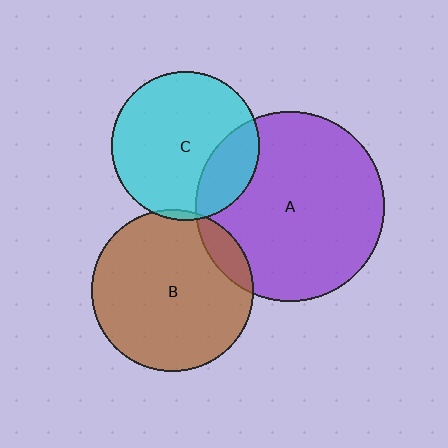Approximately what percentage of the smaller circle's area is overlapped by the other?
Approximately 10%.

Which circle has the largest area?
Circle A (purple).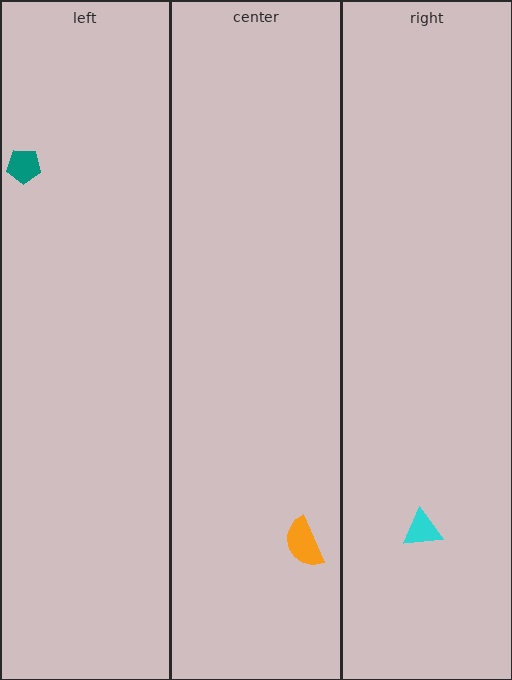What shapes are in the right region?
The cyan triangle.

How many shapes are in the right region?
1.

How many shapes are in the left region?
1.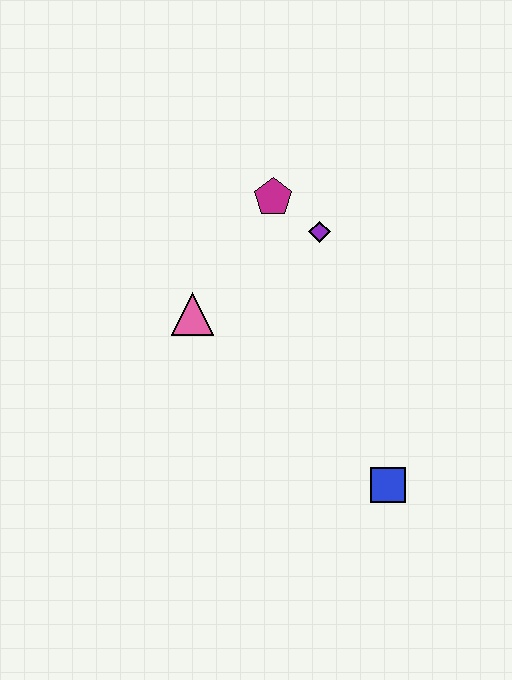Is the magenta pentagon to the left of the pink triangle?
No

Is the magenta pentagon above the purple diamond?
Yes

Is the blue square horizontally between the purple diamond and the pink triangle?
No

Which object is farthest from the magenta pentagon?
The blue square is farthest from the magenta pentagon.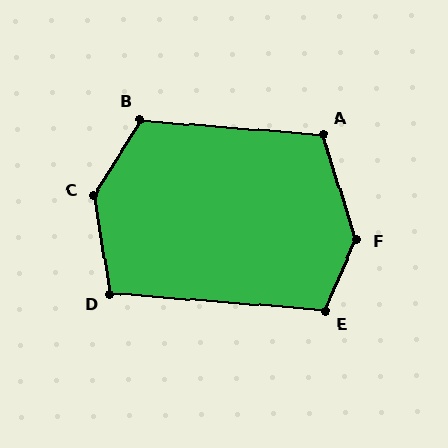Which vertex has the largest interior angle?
C, at approximately 139 degrees.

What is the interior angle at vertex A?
Approximately 112 degrees (obtuse).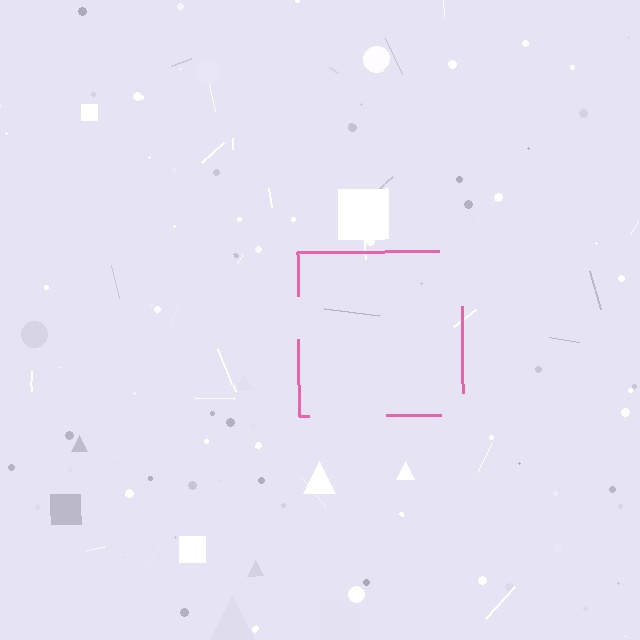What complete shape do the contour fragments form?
The contour fragments form a square.